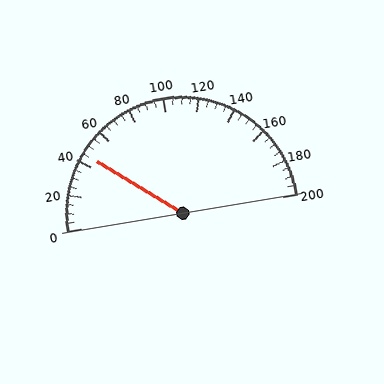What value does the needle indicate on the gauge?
The needle indicates approximately 45.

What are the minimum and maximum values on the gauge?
The gauge ranges from 0 to 200.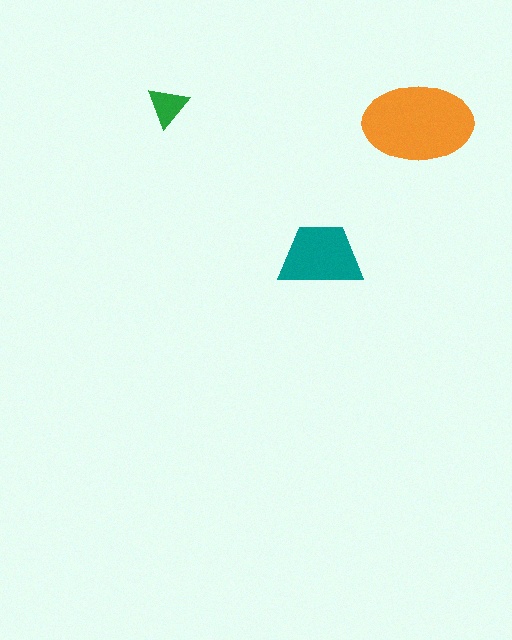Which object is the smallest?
The green triangle.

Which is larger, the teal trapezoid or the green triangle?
The teal trapezoid.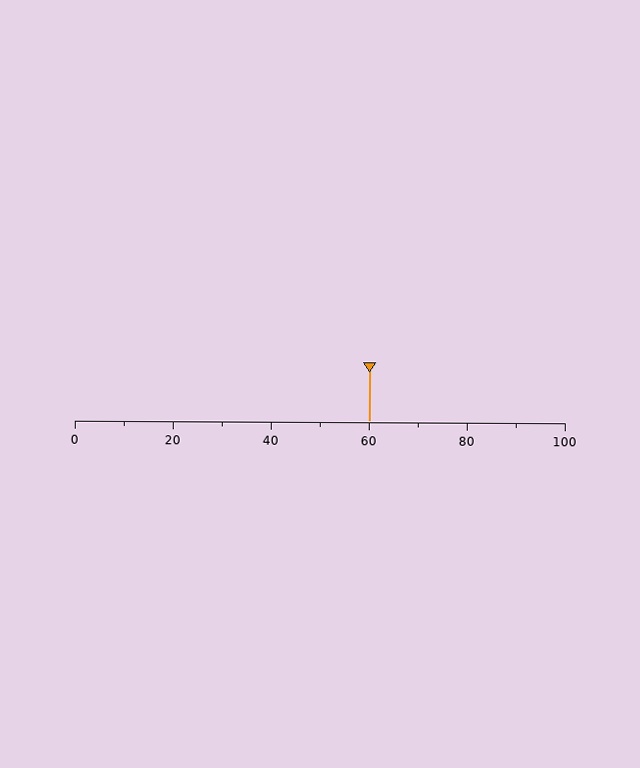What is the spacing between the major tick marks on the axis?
The major ticks are spaced 20 apart.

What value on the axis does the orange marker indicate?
The marker indicates approximately 60.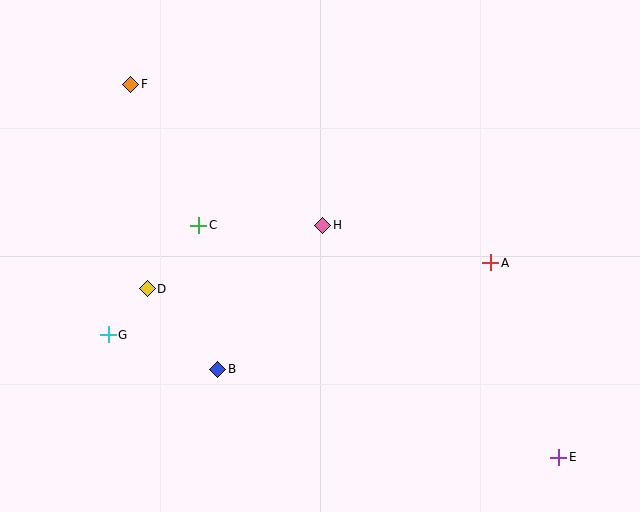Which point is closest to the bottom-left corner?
Point G is closest to the bottom-left corner.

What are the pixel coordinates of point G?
Point G is at (108, 335).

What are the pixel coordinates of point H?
Point H is at (323, 225).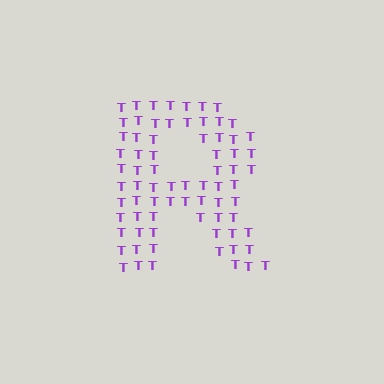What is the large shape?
The large shape is the letter R.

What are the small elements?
The small elements are letter T's.